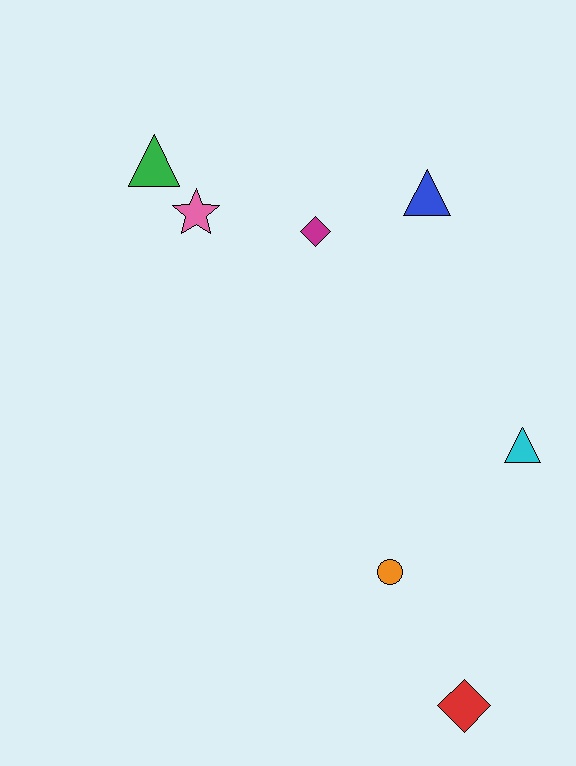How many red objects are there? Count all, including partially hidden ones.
There is 1 red object.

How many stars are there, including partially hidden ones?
There is 1 star.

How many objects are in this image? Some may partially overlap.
There are 7 objects.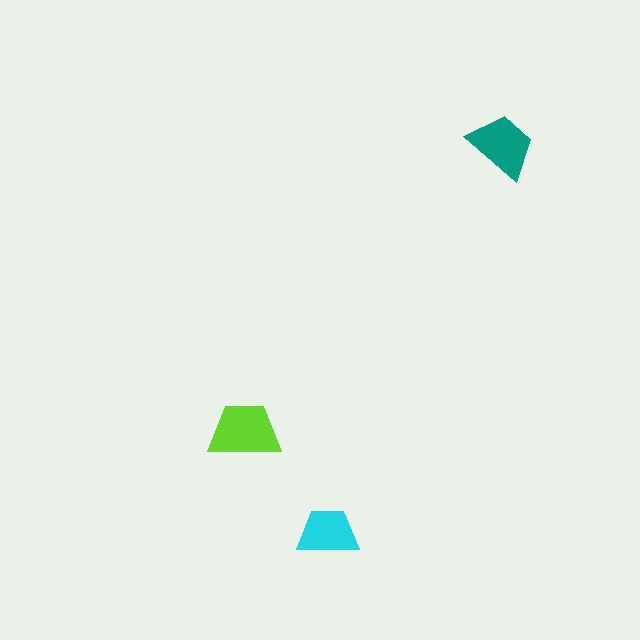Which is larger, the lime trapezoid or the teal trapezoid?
The lime one.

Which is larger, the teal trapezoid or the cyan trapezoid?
The teal one.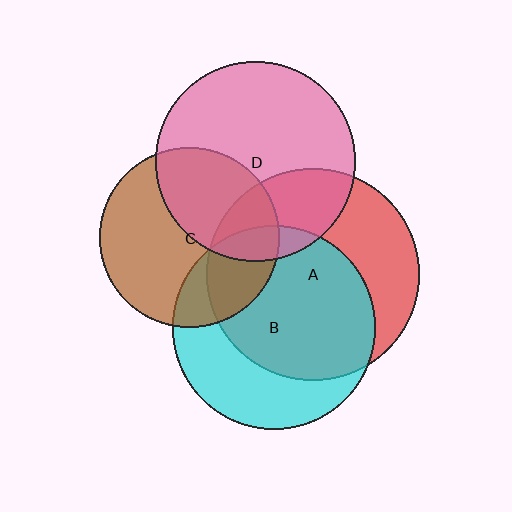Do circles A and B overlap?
Yes.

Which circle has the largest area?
Circle A (red).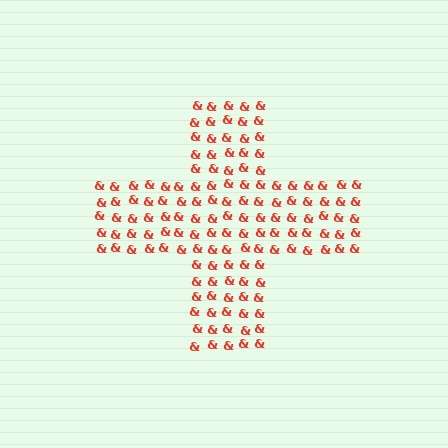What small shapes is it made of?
It is made of small ampersands.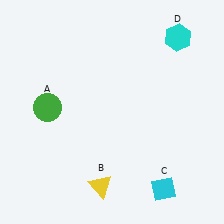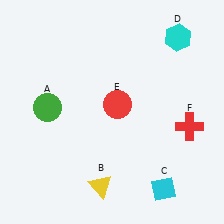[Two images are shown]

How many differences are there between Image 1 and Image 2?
There are 2 differences between the two images.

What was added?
A red circle (E), a red cross (F) were added in Image 2.